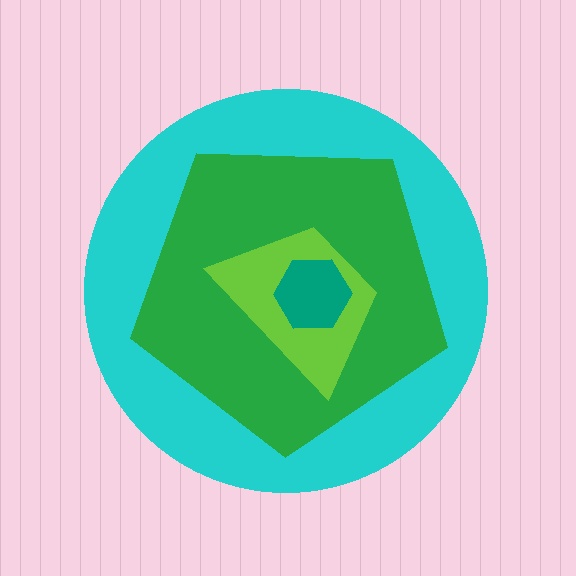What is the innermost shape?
The teal hexagon.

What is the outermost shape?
The cyan circle.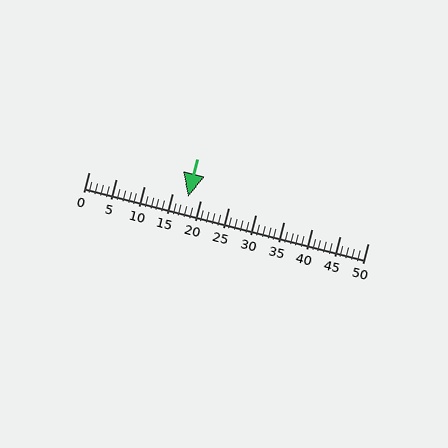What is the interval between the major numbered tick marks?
The major tick marks are spaced 5 units apart.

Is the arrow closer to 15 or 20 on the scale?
The arrow is closer to 20.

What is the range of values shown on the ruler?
The ruler shows values from 0 to 50.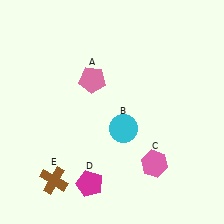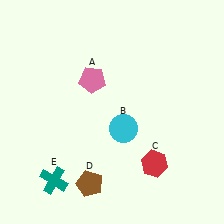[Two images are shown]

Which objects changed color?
C changed from pink to red. D changed from magenta to brown. E changed from brown to teal.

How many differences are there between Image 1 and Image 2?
There are 3 differences between the two images.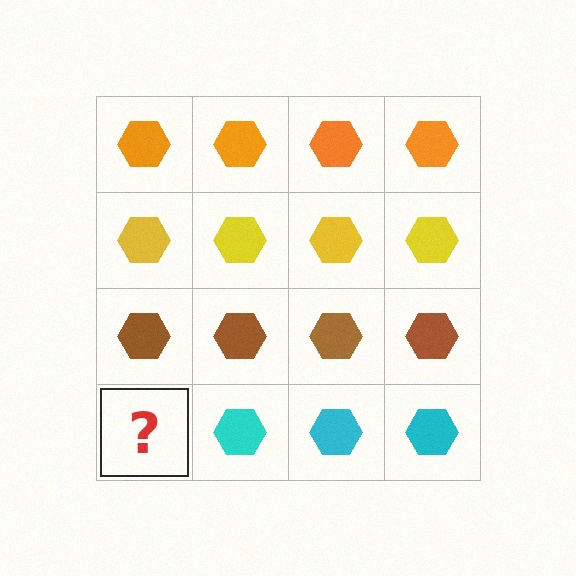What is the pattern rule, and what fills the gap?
The rule is that each row has a consistent color. The gap should be filled with a cyan hexagon.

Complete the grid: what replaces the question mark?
The question mark should be replaced with a cyan hexagon.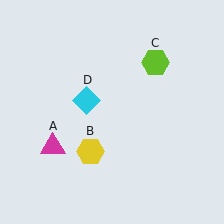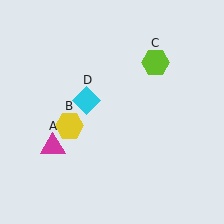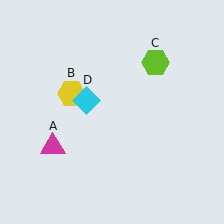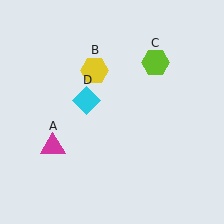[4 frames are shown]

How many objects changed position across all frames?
1 object changed position: yellow hexagon (object B).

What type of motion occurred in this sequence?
The yellow hexagon (object B) rotated clockwise around the center of the scene.